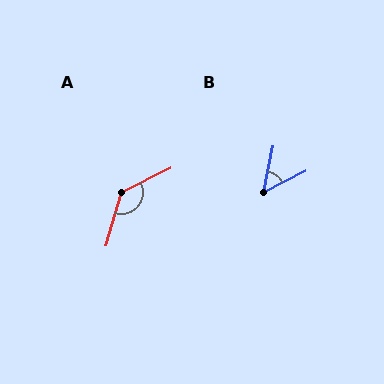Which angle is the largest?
A, at approximately 133 degrees.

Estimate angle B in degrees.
Approximately 51 degrees.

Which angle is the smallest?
B, at approximately 51 degrees.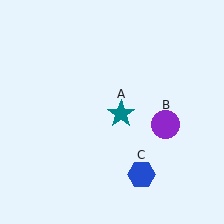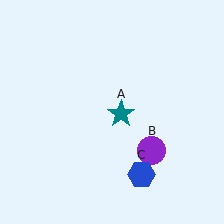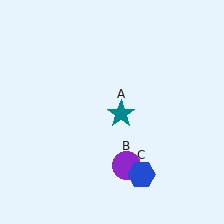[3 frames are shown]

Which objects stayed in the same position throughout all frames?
Teal star (object A) and blue hexagon (object C) remained stationary.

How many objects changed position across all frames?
1 object changed position: purple circle (object B).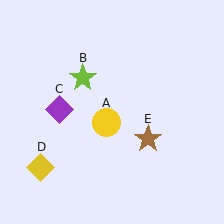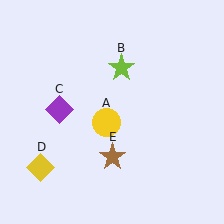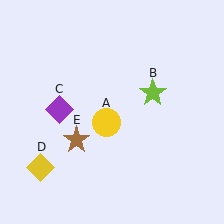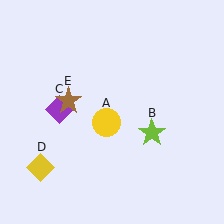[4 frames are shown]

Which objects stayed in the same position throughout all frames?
Yellow circle (object A) and purple diamond (object C) and yellow diamond (object D) remained stationary.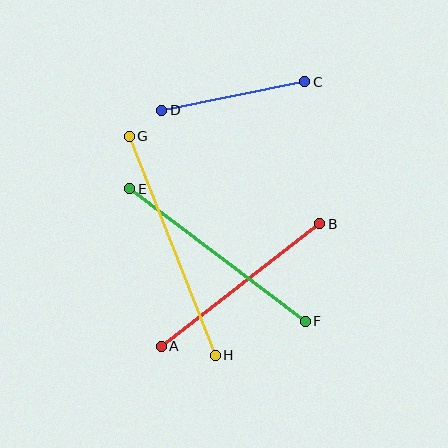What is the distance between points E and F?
The distance is approximately 220 pixels.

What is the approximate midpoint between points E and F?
The midpoint is at approximately (218, 255) pixels.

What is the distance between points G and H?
The distance is approximately 235 pixels.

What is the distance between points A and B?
The distance is approximately 201 pixels.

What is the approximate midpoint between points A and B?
The midpoint is at approximately (241, 285) pixels.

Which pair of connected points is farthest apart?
Points G and H are farthest apart.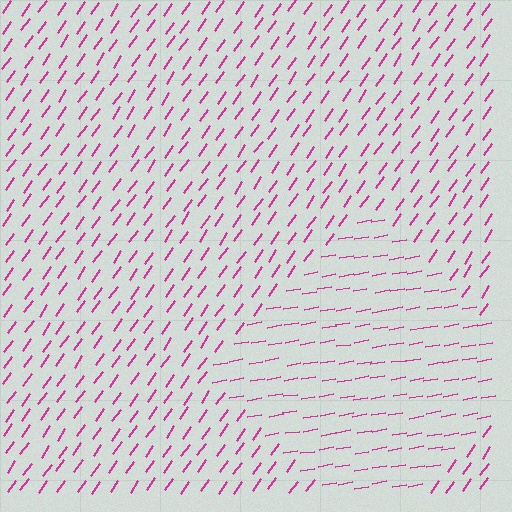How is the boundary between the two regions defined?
The boundary is defined purely by a change in line orientation (approximately 45 degrees difference). All lines are the same color and thickness.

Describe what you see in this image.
The image is filled with small magenta line segments. A diamond region in the image has lines oriented differently from the surrounding lines, creating a visible texture boundary.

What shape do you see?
I see a diamond.